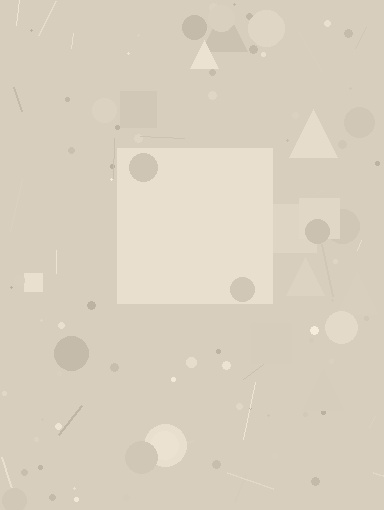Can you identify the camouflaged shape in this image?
The camouflaged shape is a square.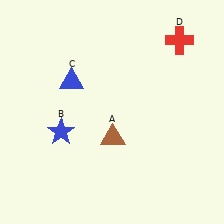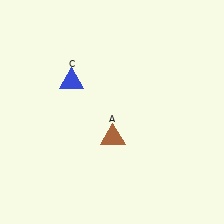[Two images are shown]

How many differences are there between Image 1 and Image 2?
There are 2 differences between the two images.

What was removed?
The blue star (B), the red cross (D) were removed in Image 2.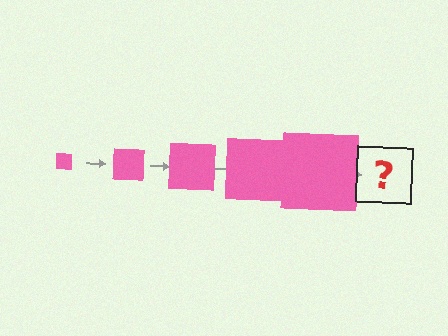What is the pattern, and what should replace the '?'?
The pattern is that the square gets progressively larger each step. The '?' should be a pink square, larger than the previous one.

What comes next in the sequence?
The next element should be a pink square, larger than the previous one.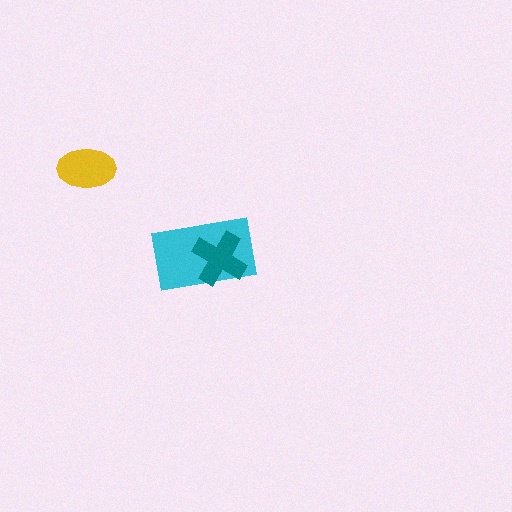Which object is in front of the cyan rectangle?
The teal cross is in front of the cyan rectangle.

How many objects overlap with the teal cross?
1 object overlaps with the teal cross.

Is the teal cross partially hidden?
No, no other shape covers it.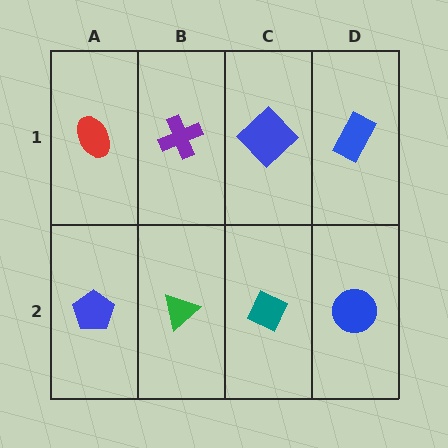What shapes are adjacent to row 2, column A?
A red ellipse (row 1, column A), a green triangle (row 2, column B).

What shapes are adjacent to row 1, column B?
A green triangle (row 2, column B), a red ellipse (row 1, column A), a blue diamond (row 1, column C).